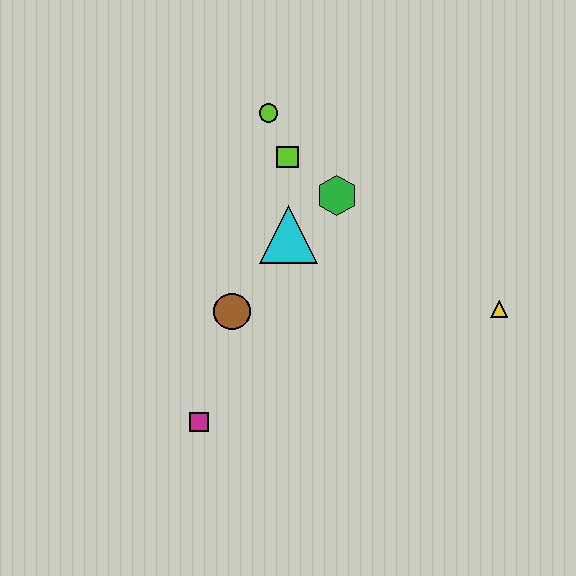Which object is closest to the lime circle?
The lime square is closest to the lime circle.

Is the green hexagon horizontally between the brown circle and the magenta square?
No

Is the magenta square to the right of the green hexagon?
No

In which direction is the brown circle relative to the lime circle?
The brown circle is below the lime circle.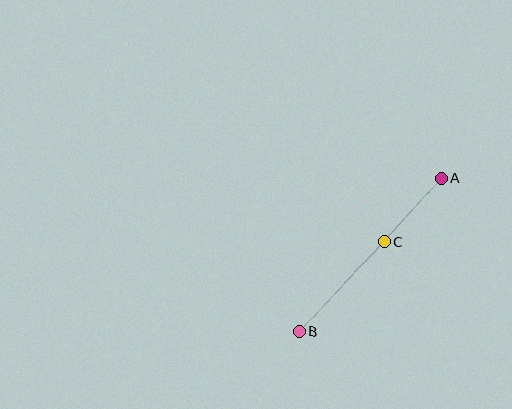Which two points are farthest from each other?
Points A and B are farthest from each other.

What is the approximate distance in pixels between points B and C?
The distance between B and C is approximately 124 pixels.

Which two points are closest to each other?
Points A and C are closest to each other.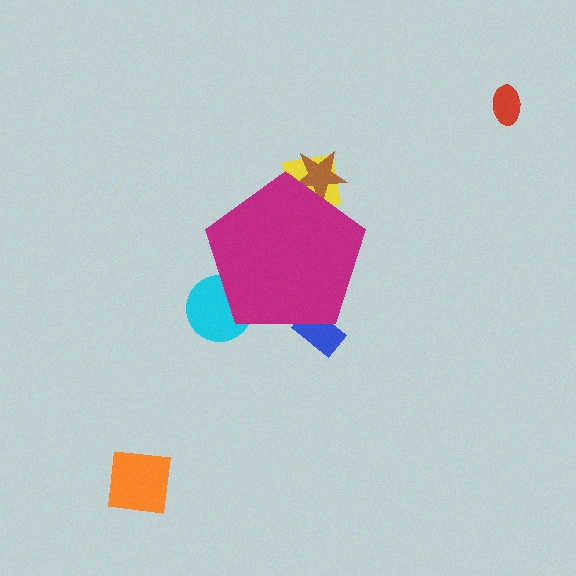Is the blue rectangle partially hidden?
Yes, the blue rectangle is partially hidden behind the magenta pentagon.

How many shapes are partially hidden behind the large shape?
4 shapes are partially hidden.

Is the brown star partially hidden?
Yes, the brown star is partially hidden behind the magenta pentagon.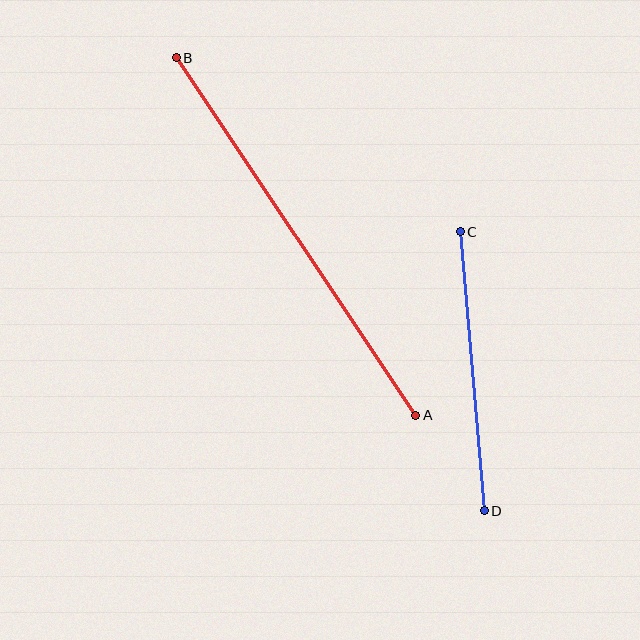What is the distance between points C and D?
The distance is approximately 280 pixels.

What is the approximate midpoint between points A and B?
The midpoint is at approximately (296, 237) pixels.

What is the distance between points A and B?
The distance is approximately 431 pixels.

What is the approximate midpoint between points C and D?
The midpoint is at approximately (472, 371) pixels.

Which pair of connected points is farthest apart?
Points A and B are farthest apart.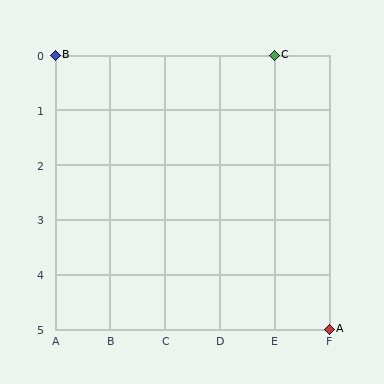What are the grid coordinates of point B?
Point B is at grid coordinates (A, 0).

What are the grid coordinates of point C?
Point C is at grid coordinates (E, 0).